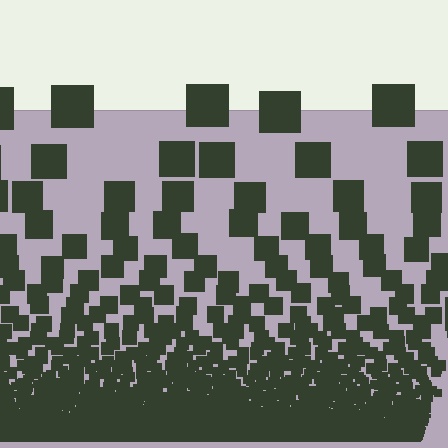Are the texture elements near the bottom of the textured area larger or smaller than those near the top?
Smaller. The gradient is inverted — elements near the bottom are smaller and denser.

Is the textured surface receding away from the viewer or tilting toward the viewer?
The surface appears to tilt toward the viewer. Texture elements get larger and sparser toward the top.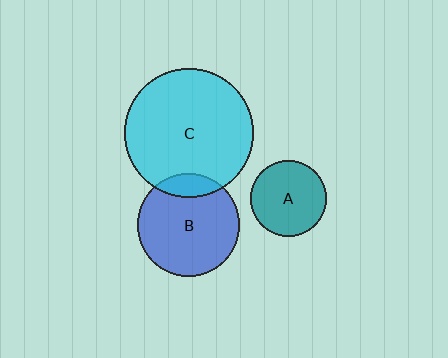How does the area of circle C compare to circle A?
Approximately 2.9 times.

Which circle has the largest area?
Circle C (cyan).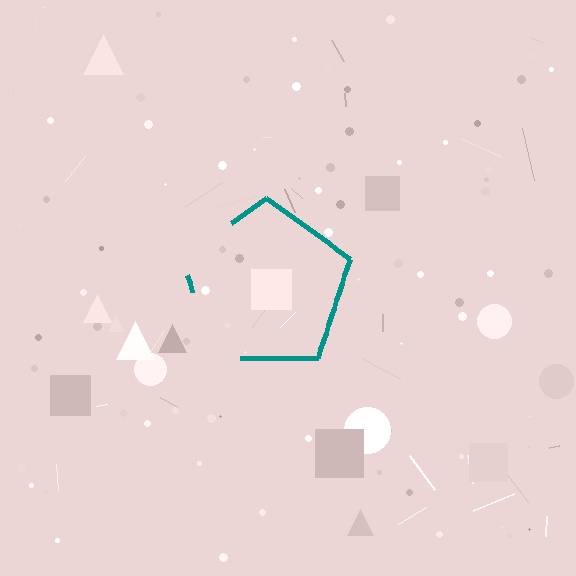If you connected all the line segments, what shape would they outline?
They would outline a pentagon.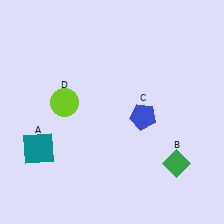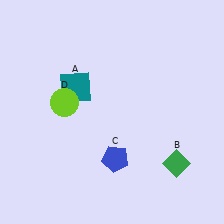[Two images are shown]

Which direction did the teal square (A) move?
The teal square (A) moved up.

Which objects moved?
The objects that moved are: the teal square (A), the blue pentagon (C).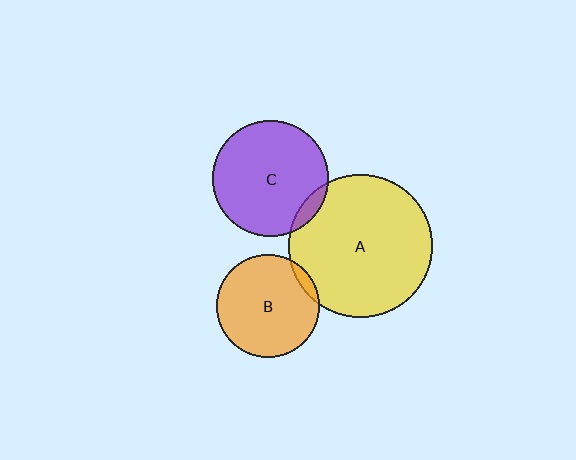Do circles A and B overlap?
Yes.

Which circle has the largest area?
Circle A (yellow).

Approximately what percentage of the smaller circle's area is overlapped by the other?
Approximately 5%.